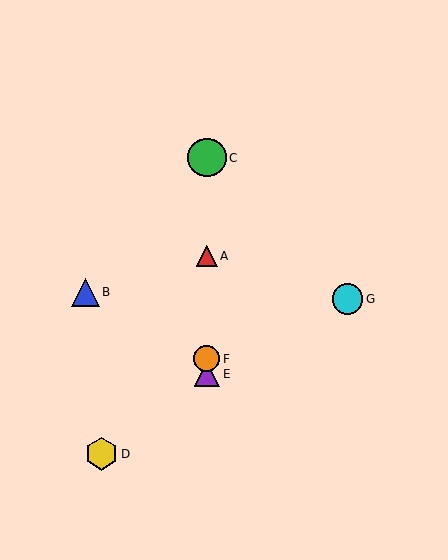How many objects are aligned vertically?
4 objects (A, C, E, F) are aligned vertically.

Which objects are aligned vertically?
Objects A, C, E, F are aligned vertically.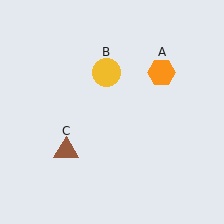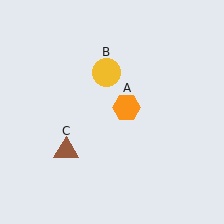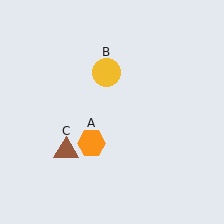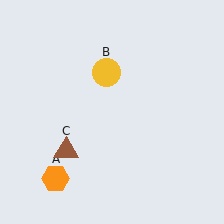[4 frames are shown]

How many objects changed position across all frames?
1 object changed position: orange hexagon (object A).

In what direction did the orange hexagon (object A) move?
The orange hexagon (object A) moved down and to the left.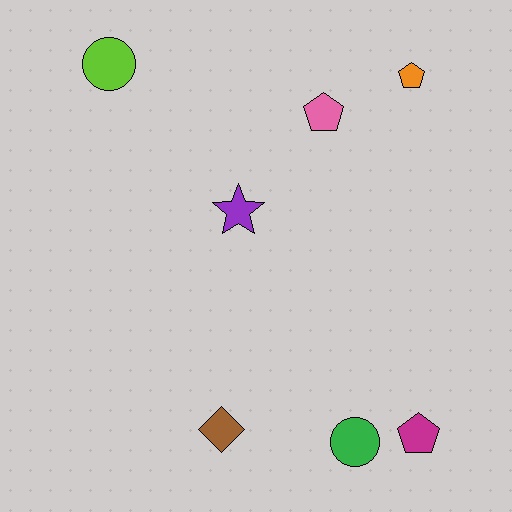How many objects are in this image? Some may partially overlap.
There are 7 objects.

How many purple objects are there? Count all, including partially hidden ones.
There is 1 purple object.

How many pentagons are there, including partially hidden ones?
There are 3 pentagons.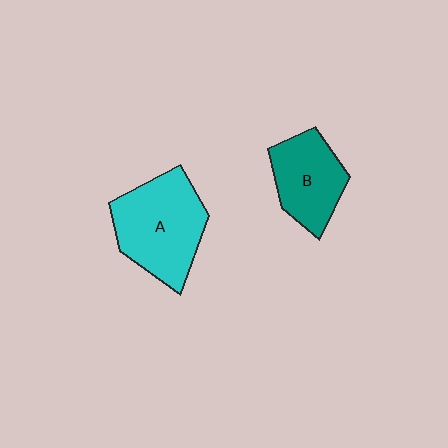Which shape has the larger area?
Shape A (cyan).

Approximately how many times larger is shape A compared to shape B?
Approximately 1.4 times.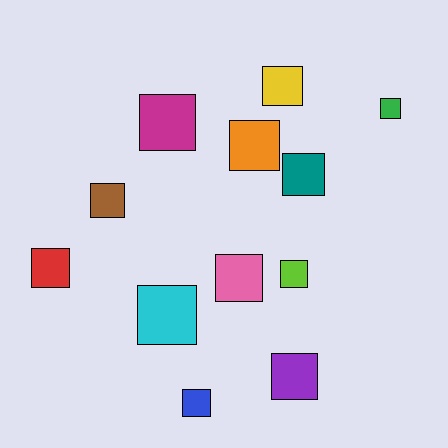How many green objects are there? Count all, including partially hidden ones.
There is 1 green object.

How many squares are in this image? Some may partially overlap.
There are 12 squares.